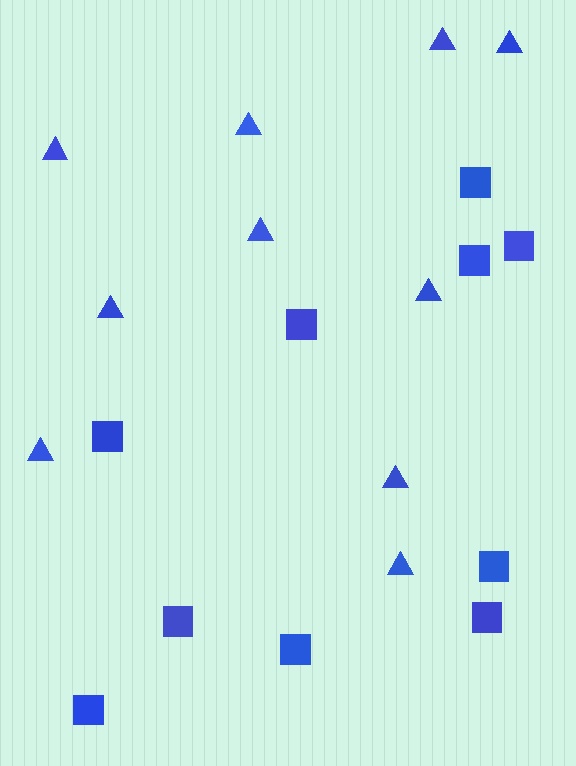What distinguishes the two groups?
There are 2 groups: one group of squares (10) and one group of triangles (10).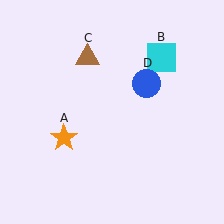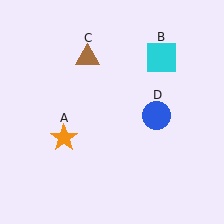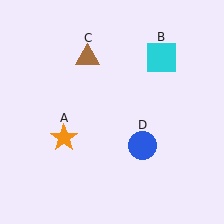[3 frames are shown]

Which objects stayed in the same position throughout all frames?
Orange star (object A) and cyan square (object B) and brown triangle (object C) remained stationary.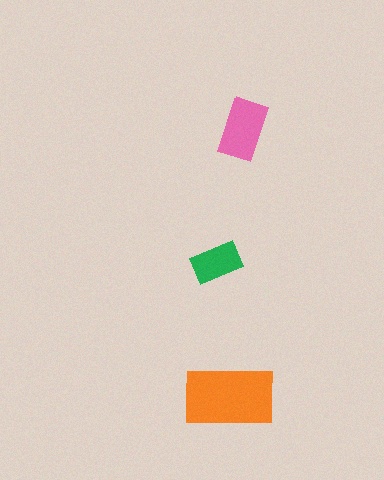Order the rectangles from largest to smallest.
the orange one, the pink one, the green one.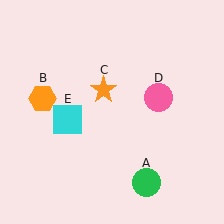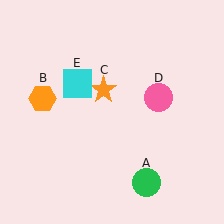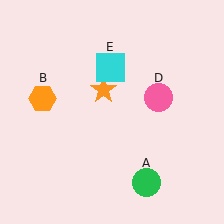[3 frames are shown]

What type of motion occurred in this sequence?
The cyan square (object E) rotated clockwise around the center of the scene.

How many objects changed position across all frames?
1 object changed position: cyan square (object E).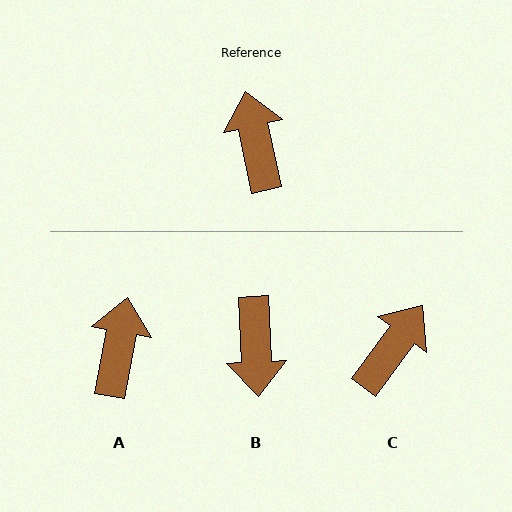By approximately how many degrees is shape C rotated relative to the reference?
Approximately 48 degrees clockwise.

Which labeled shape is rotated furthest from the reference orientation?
B, about 170 degrees away.